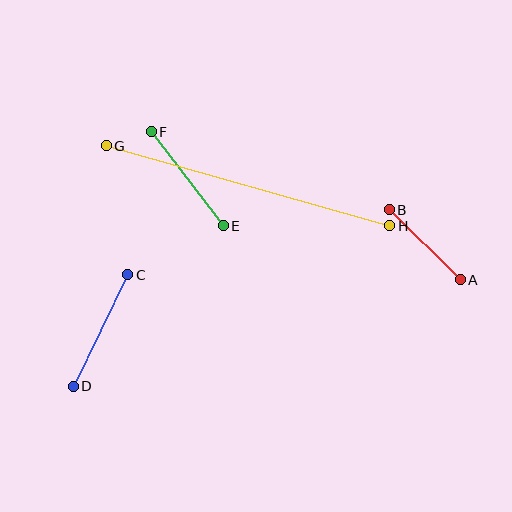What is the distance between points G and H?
The distance is approximately 295 pixels.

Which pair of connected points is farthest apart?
Points G and H are farthest apart.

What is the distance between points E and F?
The distance is approximately 118 pixels.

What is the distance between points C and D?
The distance is approximately 124 pixels.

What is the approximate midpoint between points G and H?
The midpoint is at approximately (248, 186) pixels.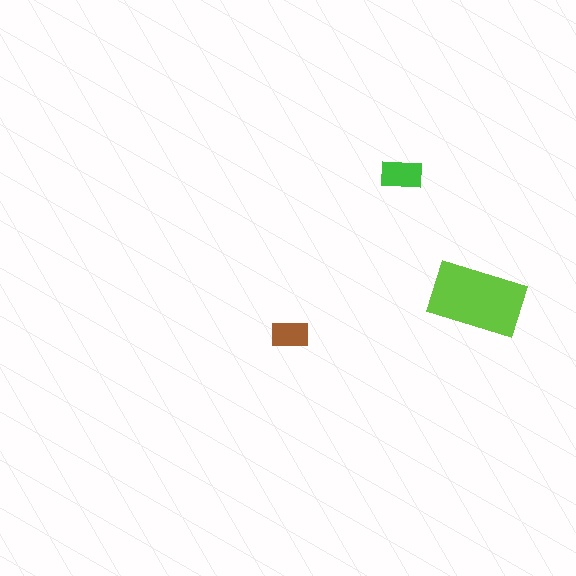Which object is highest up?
The green rectangle is topmost.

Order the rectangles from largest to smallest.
the lime one, the green one, the brown one.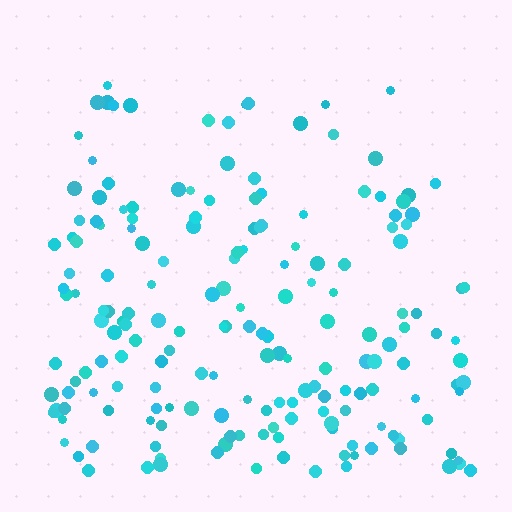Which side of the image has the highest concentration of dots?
The bottom.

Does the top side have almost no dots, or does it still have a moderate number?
Still a moderate number, just noticeably fewer than the bottom.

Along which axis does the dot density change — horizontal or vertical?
Vertical.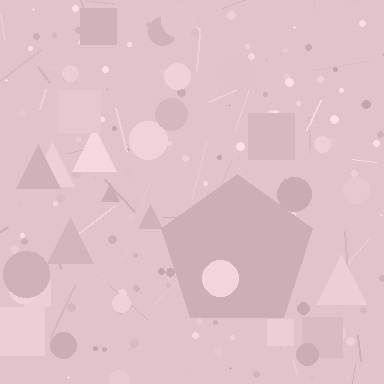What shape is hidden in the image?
A pentagon is hidden in the image.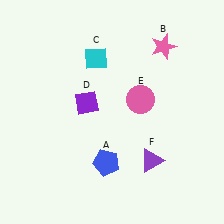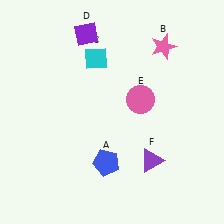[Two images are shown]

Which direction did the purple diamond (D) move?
The purple diamond (D) moved up.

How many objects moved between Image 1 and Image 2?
1 object moved between the two images.